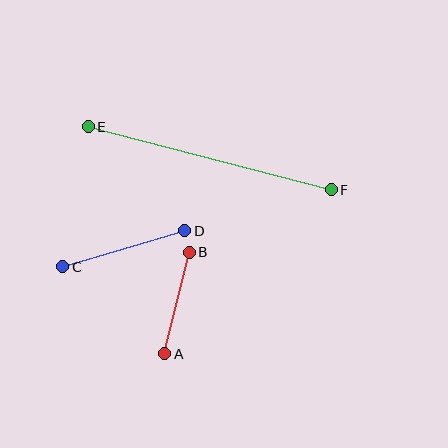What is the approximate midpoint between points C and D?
The midpoint is at approximately (124, 249) pixels.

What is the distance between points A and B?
The distance is approximately 104 pixels.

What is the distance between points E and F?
The distance is approximately 251 pixels.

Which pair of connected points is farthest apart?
Points E and F are farthest apart.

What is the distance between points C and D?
The distance is approximately 127 pixels.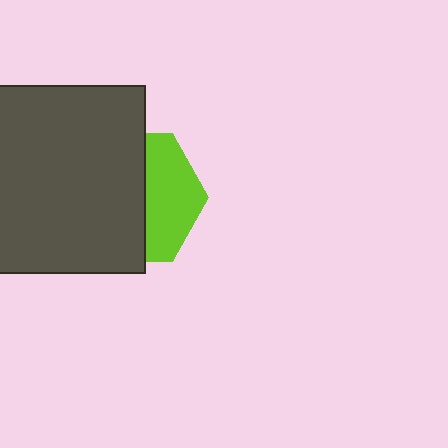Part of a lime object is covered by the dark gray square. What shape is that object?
It is a hexagon.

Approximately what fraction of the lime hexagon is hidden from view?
Roughly 59% of the lime hexagon is hidden behind the dark gray square.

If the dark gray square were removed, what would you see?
You would see the complete lime hexagon.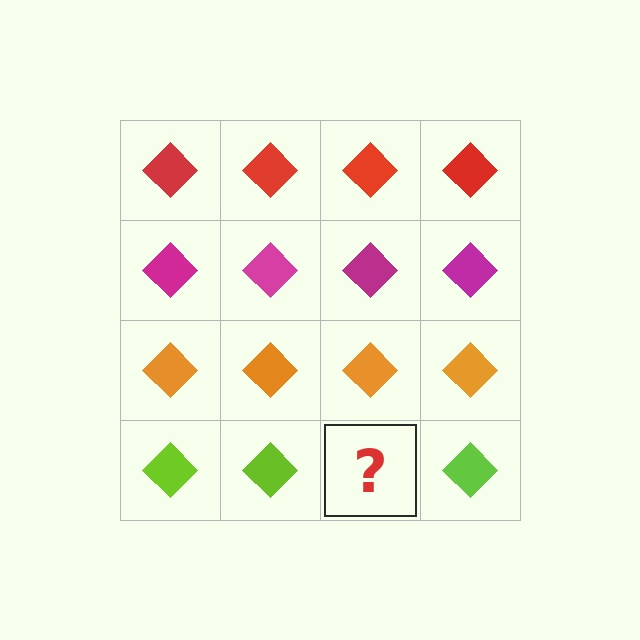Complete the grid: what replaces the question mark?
The question mark should be replaced with a lime diamond.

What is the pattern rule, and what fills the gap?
The rule is that each row has a consistent color. The gap should be filled with a lime diamond.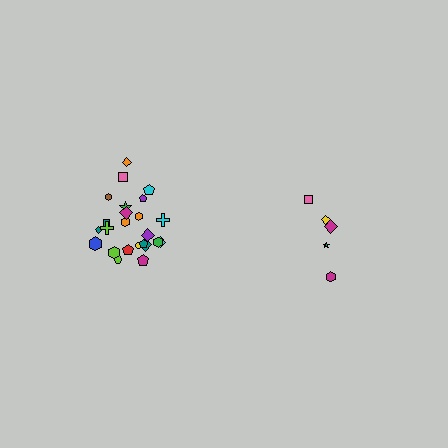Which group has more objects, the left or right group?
The left group.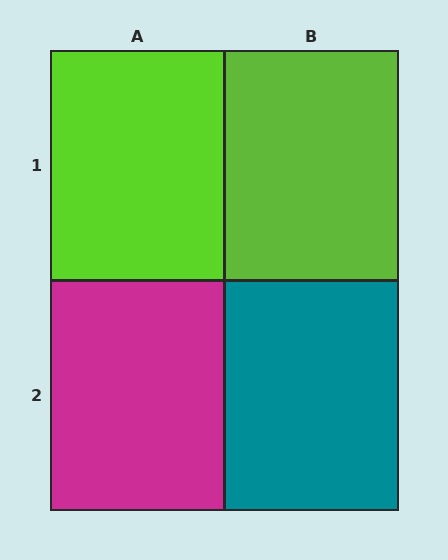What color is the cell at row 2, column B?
Teal.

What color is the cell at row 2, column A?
Magenta.